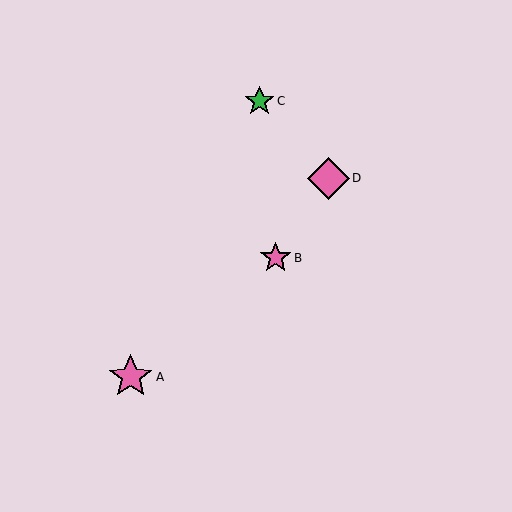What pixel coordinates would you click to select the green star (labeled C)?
Click at (260, 101) to select the green star C.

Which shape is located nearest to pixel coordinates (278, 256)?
The pink star (labeled B) at (276, 258) is nearest to that location.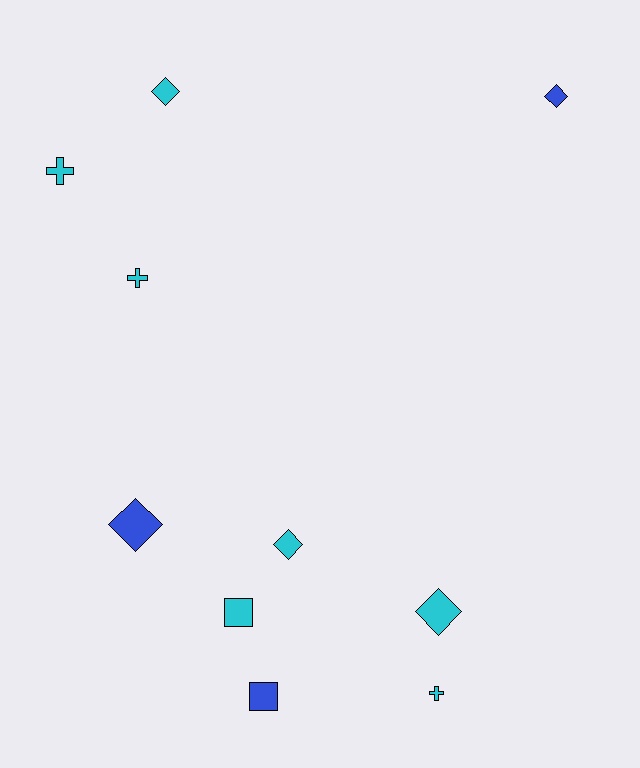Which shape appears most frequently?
Diamond, with 5 objects.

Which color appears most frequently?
Cyan, with 7 objects.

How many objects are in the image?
There are 10 objects.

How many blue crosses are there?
There are no blue crosses.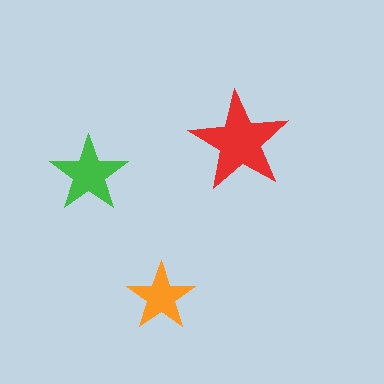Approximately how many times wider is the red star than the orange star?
About 1.5 times wider.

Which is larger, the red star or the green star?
The red one.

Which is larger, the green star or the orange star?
The green one.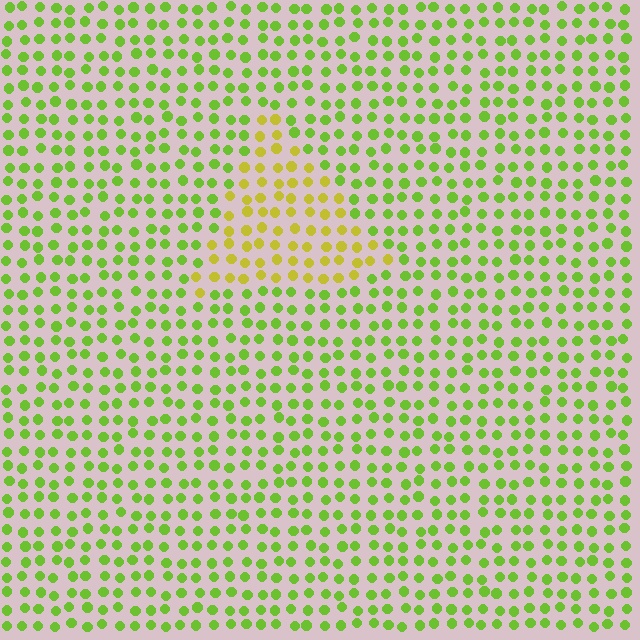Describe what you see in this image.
The image is filled with small lime elements in a uniform arrangement. A triangle-shaped region is visible where the elements are tinted to a slightly different hue, forming a subtle color boundary.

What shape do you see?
I see a triangle.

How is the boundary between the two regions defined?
The boundary is defined purely by a slight shift in hue (about 37 degrees). Spacing, size, and orientation are identical on both sides.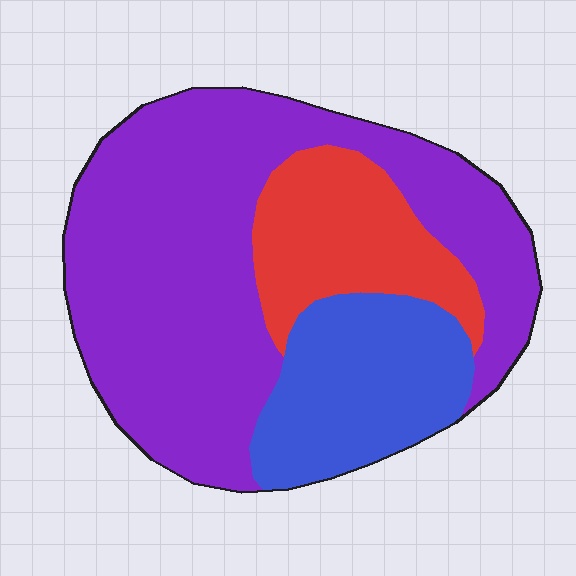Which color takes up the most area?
Purple, at roughly 60%.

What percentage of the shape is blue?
Blue takes up about one fifth (1/5) of the shape.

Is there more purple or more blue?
Purple.